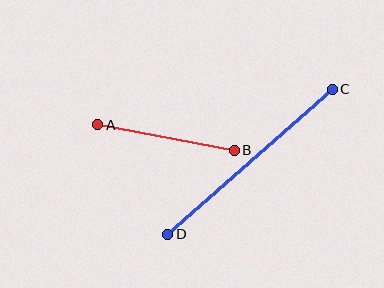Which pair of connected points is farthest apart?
Points C and D are farthest apart.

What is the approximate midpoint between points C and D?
The midpoint is at approximately (250, 162) pixels.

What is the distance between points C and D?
The distance is approximately 219 pixels.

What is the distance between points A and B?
The distance is approximately 139 pixels.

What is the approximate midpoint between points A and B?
The midpoint is at approximately (166, 138) pixels.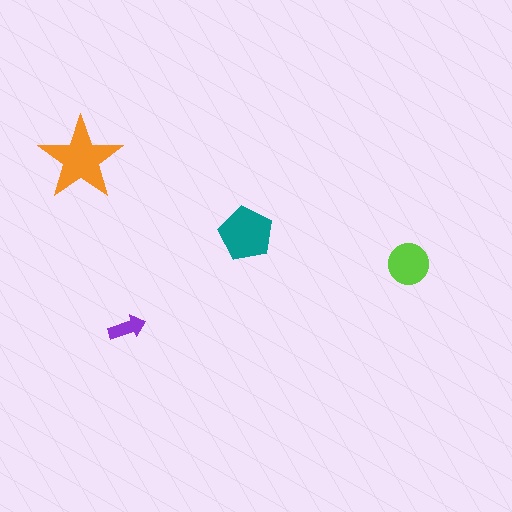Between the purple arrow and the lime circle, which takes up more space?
The lime circle.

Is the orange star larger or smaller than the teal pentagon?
Larger.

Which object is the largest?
The orange star.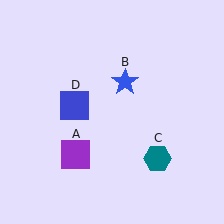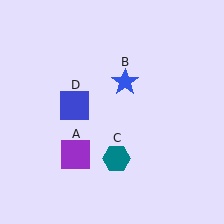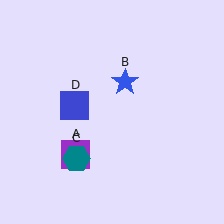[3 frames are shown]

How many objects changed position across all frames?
1 object changed position: teal hexagon (object C).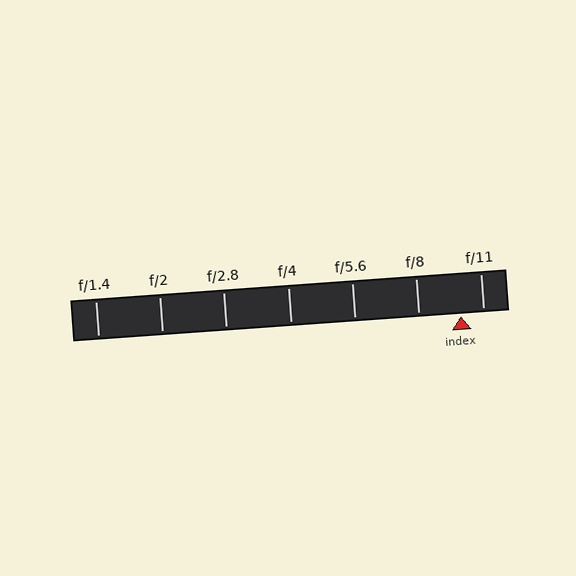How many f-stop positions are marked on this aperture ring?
There are 7 f-stop positions marked.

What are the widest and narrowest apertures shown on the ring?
The widest aperture shown is f/1.4 and the narrowest is f/11.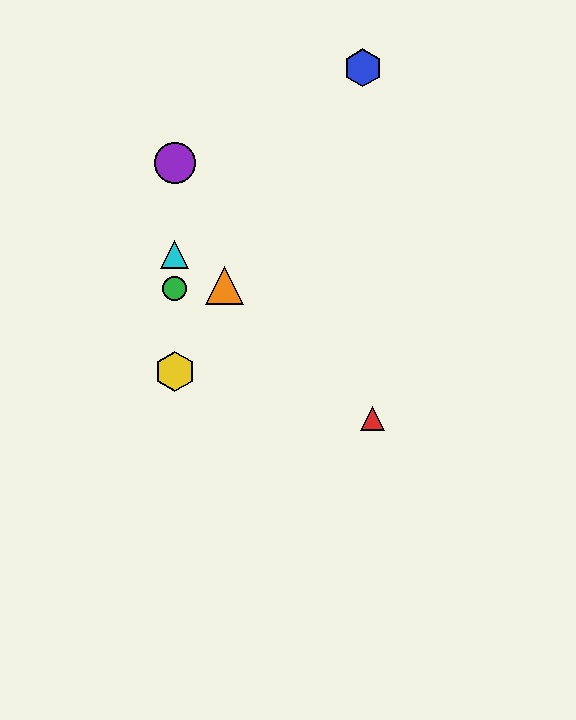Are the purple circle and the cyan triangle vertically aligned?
Yes, both are at x≈175.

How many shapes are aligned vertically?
4 shapes (the green circle, the yellow hexagon, the purple circle, the cyan triangle) are aligned vertically.